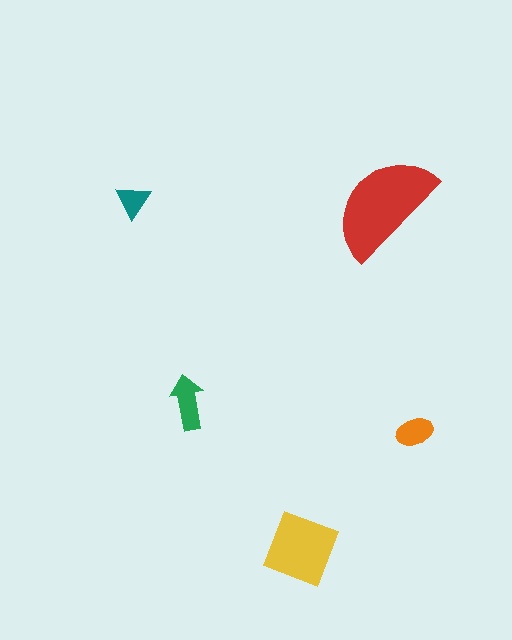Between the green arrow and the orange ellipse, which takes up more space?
The green arrow.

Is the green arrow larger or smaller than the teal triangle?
Larger.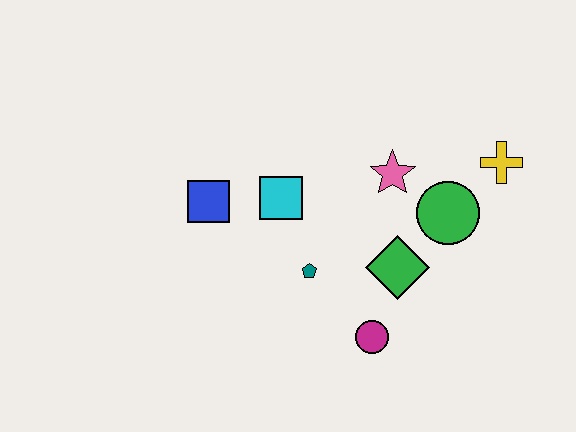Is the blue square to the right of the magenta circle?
No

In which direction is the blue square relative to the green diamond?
The blue square is to the left of the green diamond.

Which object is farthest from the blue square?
The yellow cross is farthest from the blue square.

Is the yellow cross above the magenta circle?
Yes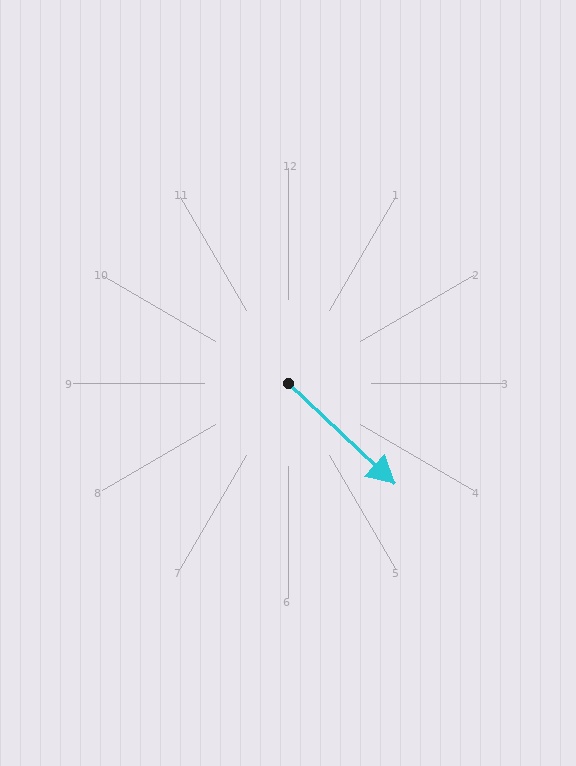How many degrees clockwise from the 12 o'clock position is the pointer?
Approximately 133 degrees.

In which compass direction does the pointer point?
Southeast.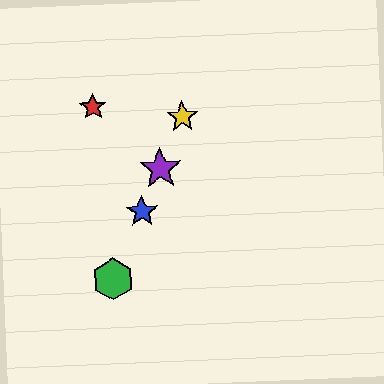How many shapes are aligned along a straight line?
4 shapes (the blue star, the green hexagon, the yellow star, the purple star) are aligned along a straight line.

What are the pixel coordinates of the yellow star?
The yellow star is at (183, 117).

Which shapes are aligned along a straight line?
The blue star, the green hexagon, the yellow star, the purple star are aligned along a straight line.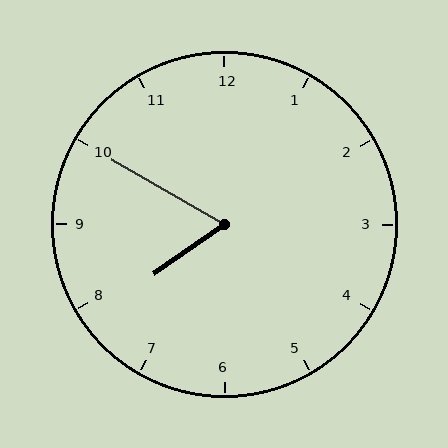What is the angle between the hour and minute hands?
Approximately 65 degrees.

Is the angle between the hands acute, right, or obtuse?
It is acute.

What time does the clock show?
7:50.